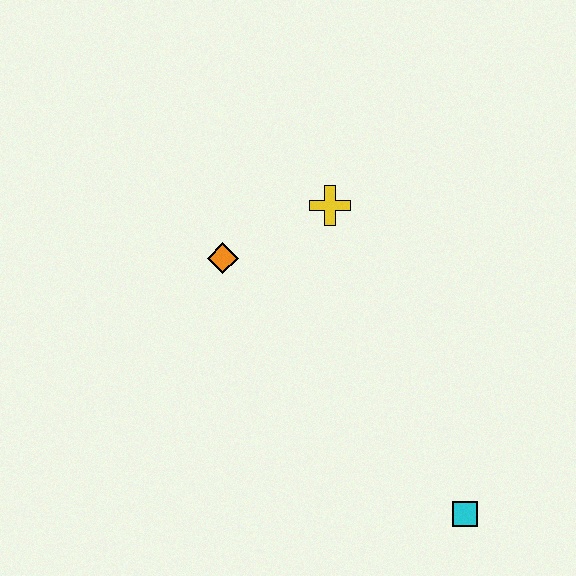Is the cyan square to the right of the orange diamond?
Yes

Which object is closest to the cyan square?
The yellow cross is closest to the cyan square.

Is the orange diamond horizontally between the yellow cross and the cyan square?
No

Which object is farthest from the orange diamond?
The cyan square is farthest from the orange diamond.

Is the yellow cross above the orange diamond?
Yes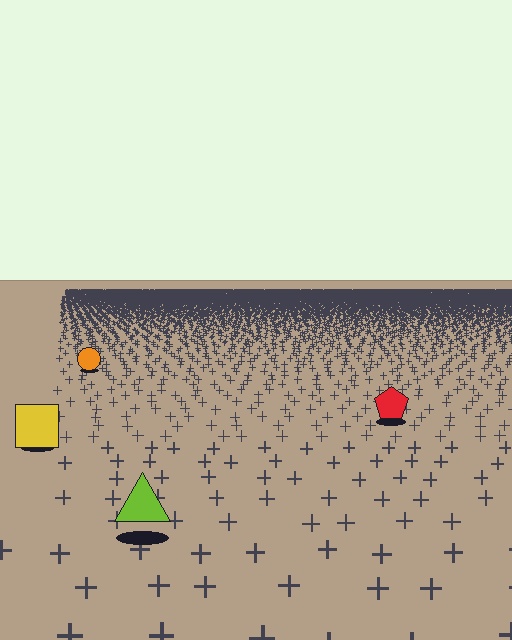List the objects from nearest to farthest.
From nearest to farthest: the lime triangle, the yellow square, the red pentagon, the orange circle.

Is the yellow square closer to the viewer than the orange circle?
Yes. The yellow square is closer — you can tell from the texture gradient: the ground texture is coarser near it.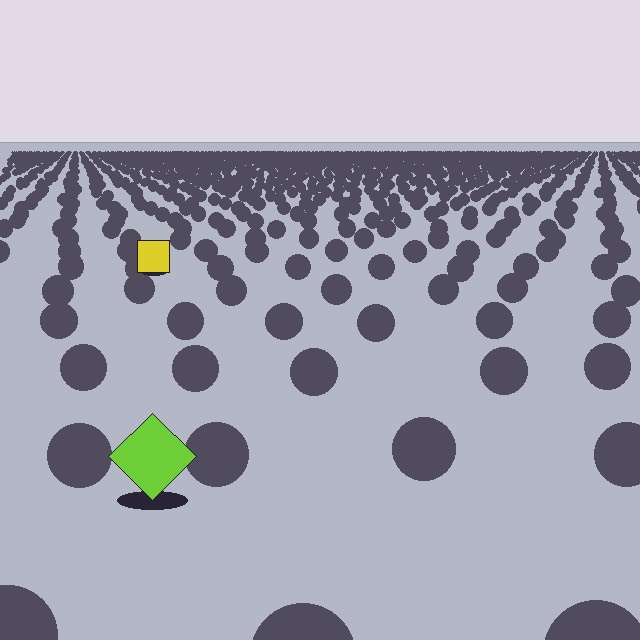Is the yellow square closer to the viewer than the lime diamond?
No. The lime diamond is closer — you can tell from the texture gradient: the ground texture is coarser near it.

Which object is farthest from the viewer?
The yellow square is farthest from the viewer. It appears smaller and the ground texture around it is denser.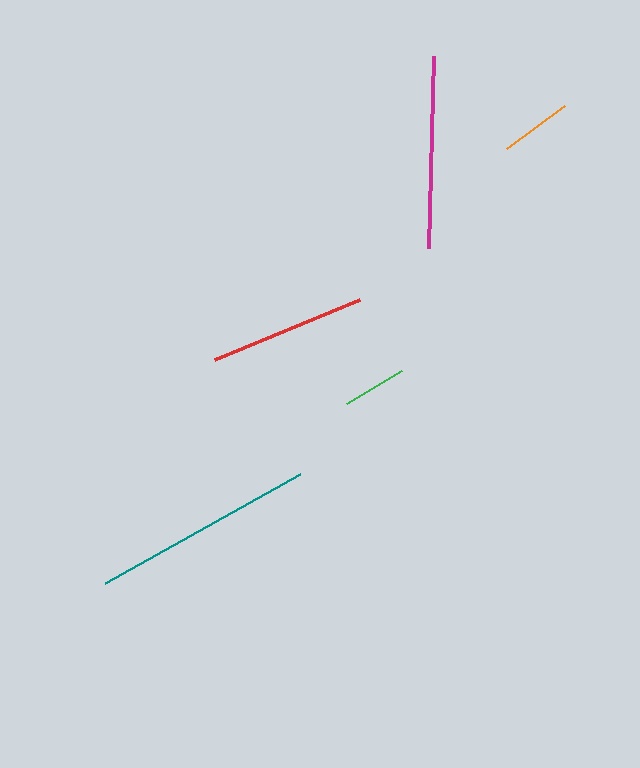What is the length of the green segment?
The green segment is approximately 64 pixels long.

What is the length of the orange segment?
The orange segment is approximately 72 pixels long.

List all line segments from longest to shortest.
From longest to shortest: teal, magenta, red, orange, green.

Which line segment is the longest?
The teal line is the longest at approximately 224 pixels.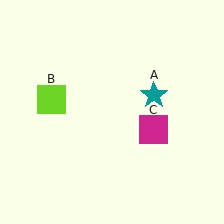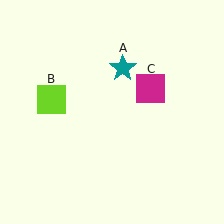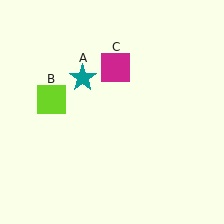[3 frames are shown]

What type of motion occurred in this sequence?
The teal star (object A), magenta square (object C) rotated counterclockwise around the center of the scene.